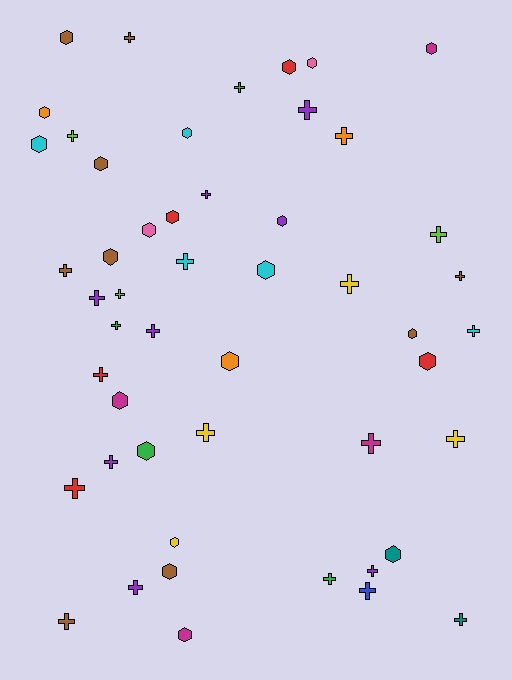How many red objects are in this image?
There are 5 red objects.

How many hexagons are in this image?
There are 22 hexagons.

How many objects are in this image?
There are 50 objects.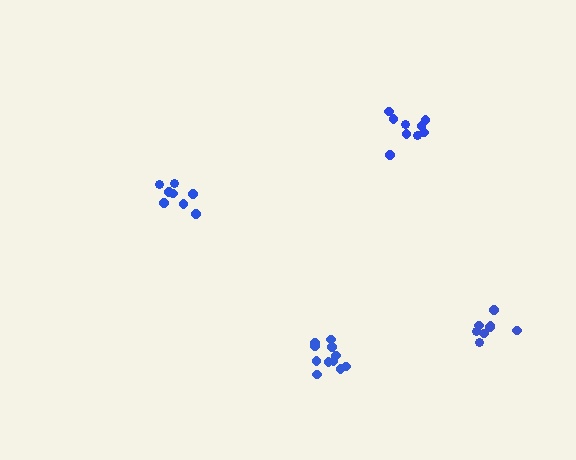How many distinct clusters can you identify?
There are 4 distinct clusters.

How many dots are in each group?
Group 1: 8 dots, Group 2: 11 dots, Group 3: 8 dots, Group 4: 9 dots (36 total).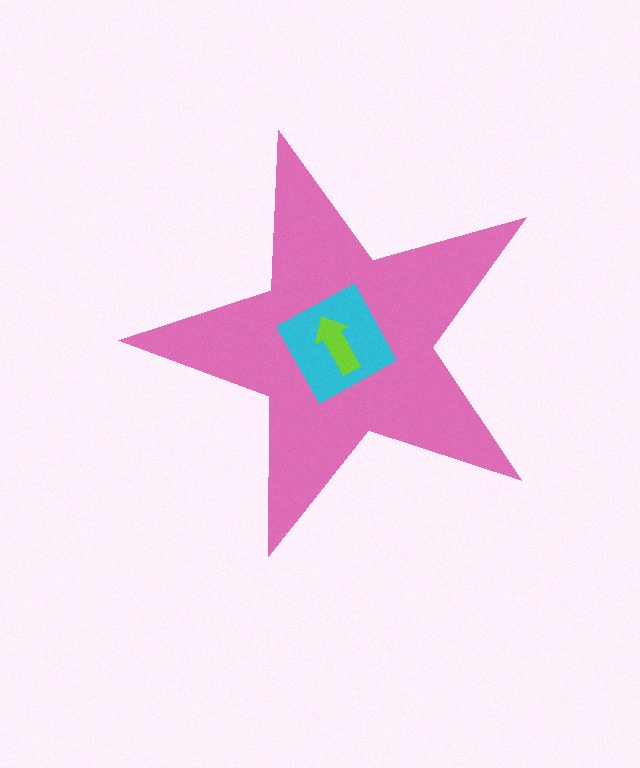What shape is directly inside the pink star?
The cyan square.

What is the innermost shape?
The lime arrow.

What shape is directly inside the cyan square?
The lime arrow.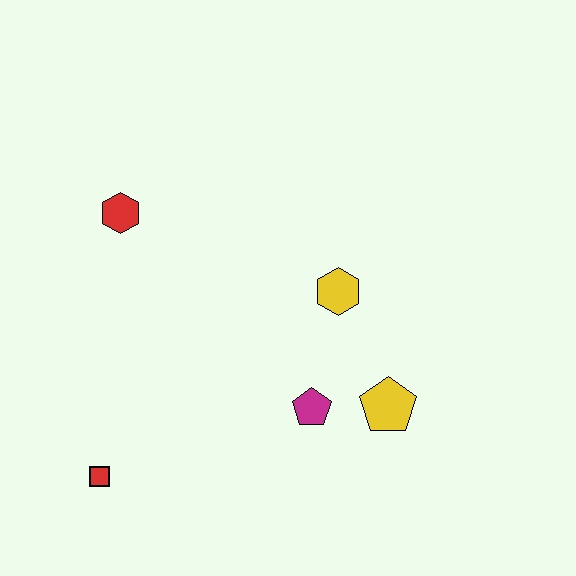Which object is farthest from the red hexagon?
The yellow pentagon is farthest from the red hexagon.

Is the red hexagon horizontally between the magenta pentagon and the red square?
Yes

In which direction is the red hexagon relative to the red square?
The red hexagon is above the red square.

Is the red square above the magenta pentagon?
No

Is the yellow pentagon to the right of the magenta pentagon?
Yes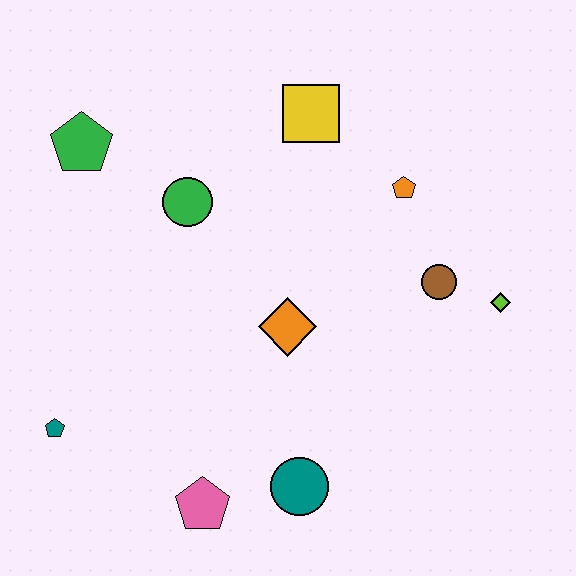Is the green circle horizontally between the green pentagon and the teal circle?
Yes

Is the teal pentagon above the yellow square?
No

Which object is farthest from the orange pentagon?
The teal pentagon is farthest from the orange pentagon.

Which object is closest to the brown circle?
The lime diamond is closest to the brown circle.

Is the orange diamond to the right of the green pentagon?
Yes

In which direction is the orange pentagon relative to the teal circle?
The orange pentagon is above the teal circle.